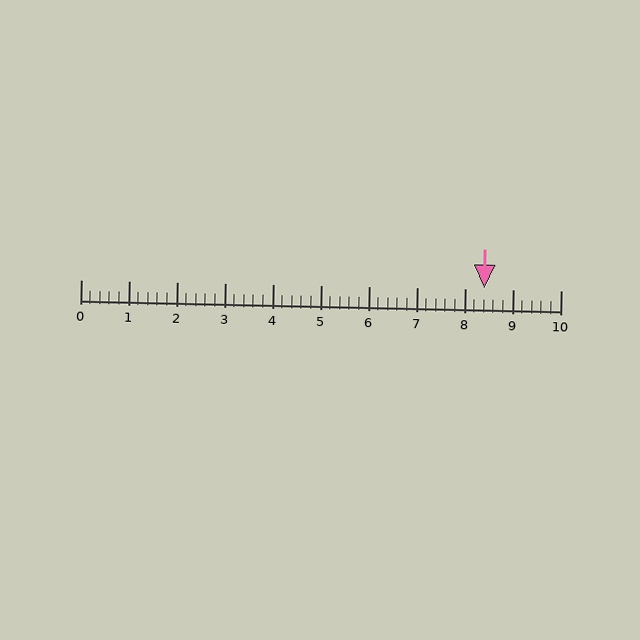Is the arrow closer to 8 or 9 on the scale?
The arrow is closer to 8.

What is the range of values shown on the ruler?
The ruler shows values from 0 to 10.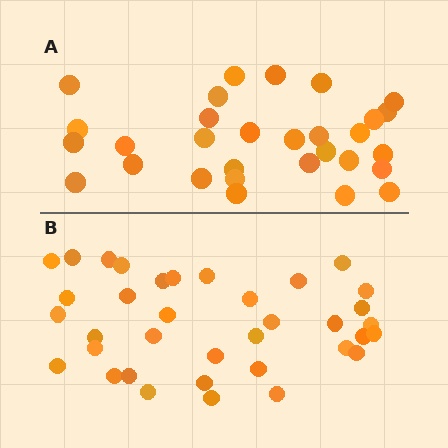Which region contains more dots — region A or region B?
Region B (the bottom region) has more dots.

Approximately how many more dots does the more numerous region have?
Region B has about 6 more dots than region A.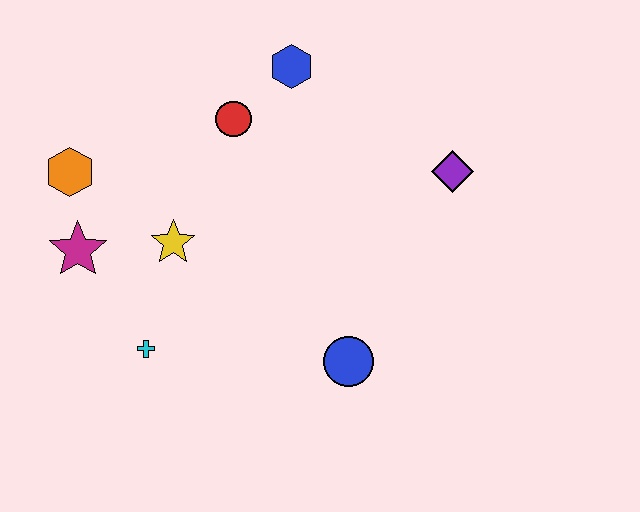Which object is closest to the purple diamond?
The blue hexagon is closest to the purple diamond.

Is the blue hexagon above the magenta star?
Yes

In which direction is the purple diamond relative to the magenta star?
The purple diamond is to the right of the magenta star.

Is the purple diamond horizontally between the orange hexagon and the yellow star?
No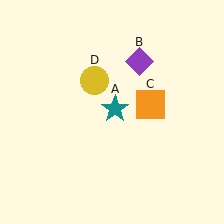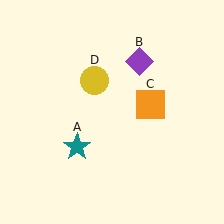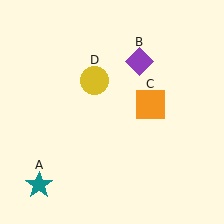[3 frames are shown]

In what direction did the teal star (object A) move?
The teal star (object A) moved down and to the left.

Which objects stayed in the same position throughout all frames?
Purple diamond (object B) and orange square (object C) and yellow circle (object D) remained stationary.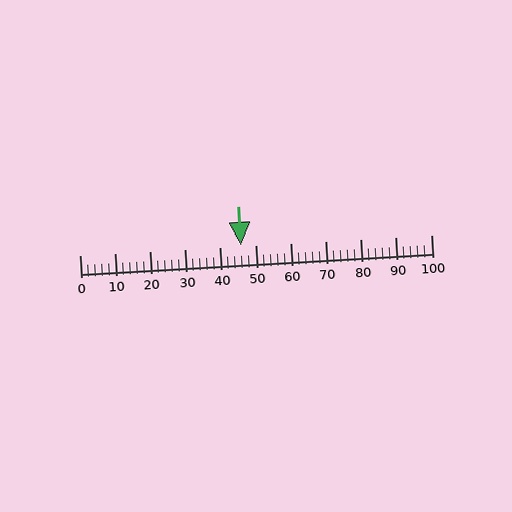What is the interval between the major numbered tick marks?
The major tick marks are spaced 10 units apart.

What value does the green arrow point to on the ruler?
The green arrow points to approximately 46.